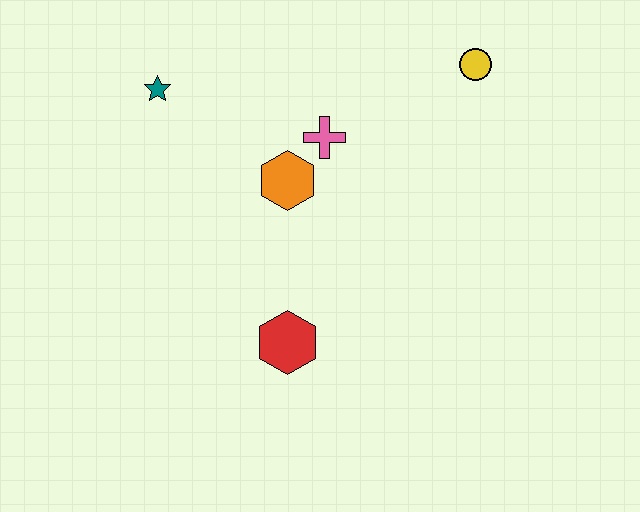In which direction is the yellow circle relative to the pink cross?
The yellow circle is to the right of the pink cross.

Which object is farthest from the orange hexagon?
The yellow circle is farthest from the orange hexagon.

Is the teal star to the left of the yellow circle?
Yes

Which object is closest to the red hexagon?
The orange hexagon is closest to the red hexagon.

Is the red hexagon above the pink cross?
No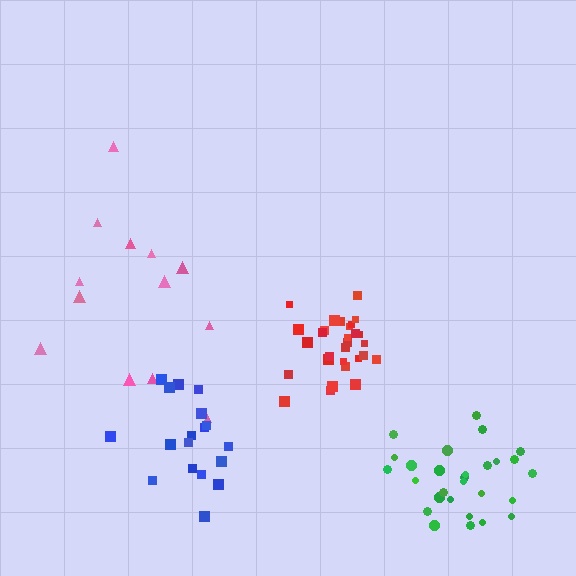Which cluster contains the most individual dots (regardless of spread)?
Red (29).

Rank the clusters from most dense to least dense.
red, green, blue, pink.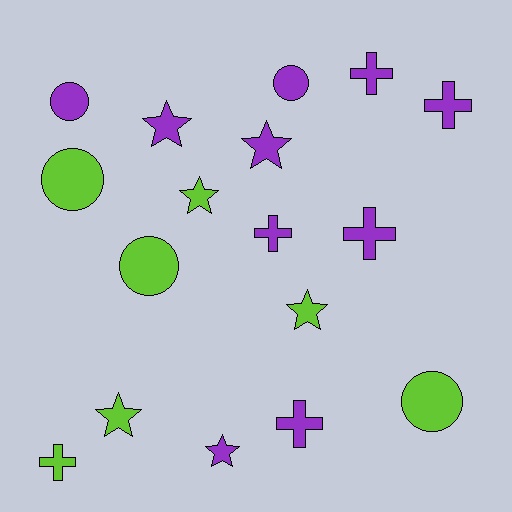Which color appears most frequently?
Purple, with 10 objects.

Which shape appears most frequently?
Cross, with 6 objects.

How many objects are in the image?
There are 17 objects.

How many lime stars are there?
There are 3 lime stars.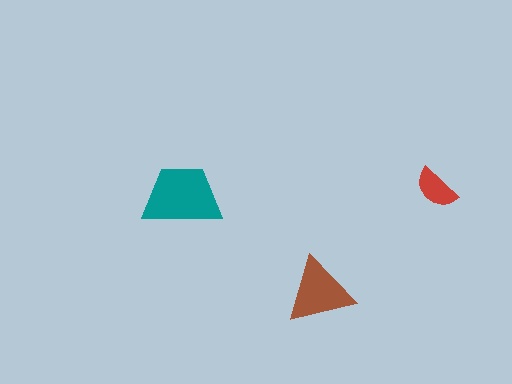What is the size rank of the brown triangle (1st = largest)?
2nd.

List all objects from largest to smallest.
The teal trapezoid, the brown triangle, the red semicircle.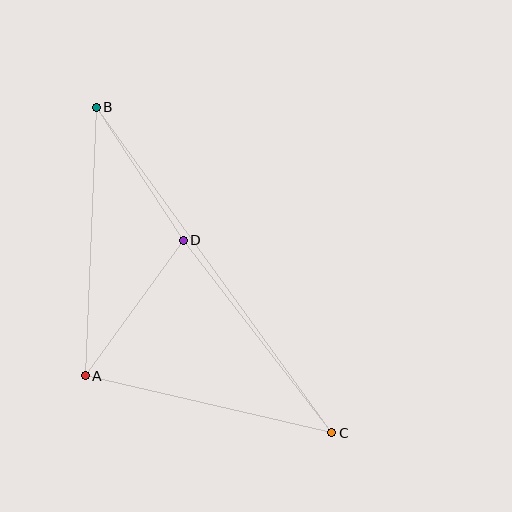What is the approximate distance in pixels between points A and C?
The distance between A and C is approximately 253 pixels.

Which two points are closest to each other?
Points B and D are closest to each other.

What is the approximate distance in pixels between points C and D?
The distance between C and D is approximately 243 pixels.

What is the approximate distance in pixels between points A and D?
The distance between A and D is approximately 167 pixels.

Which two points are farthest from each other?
Points B and C are farthest from each other.